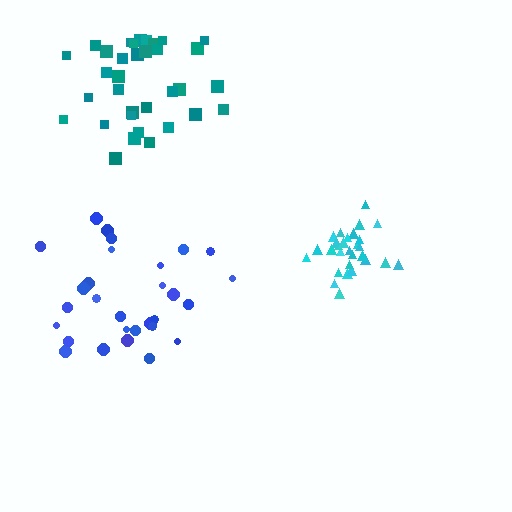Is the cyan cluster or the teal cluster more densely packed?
Cyan.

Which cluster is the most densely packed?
Cyan.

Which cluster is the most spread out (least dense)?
Blue.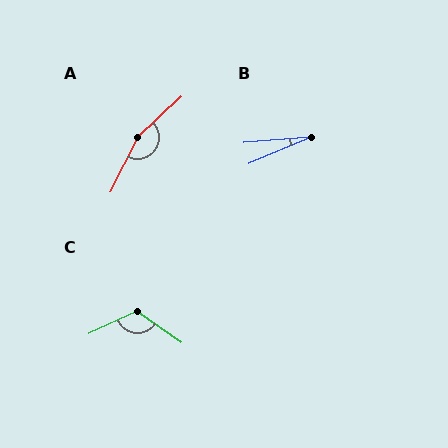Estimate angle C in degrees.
Approximately 120 degrees.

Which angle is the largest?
A, at approximately 160 degrees.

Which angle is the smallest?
B, at approximately 18 degrees.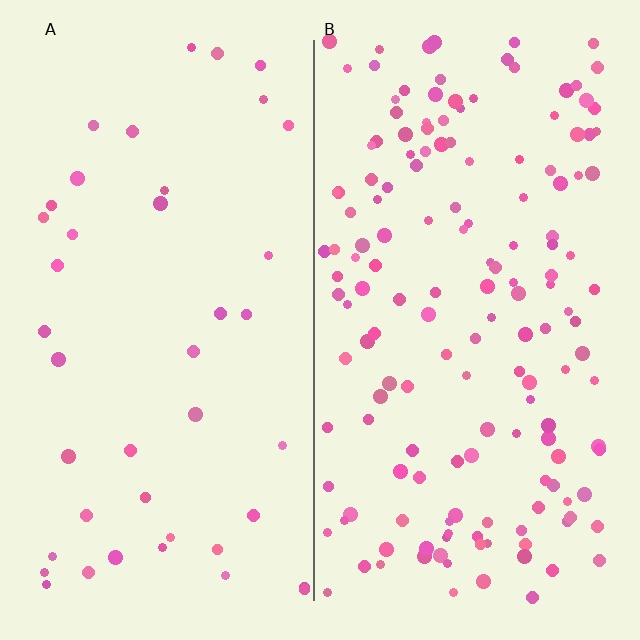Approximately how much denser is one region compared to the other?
Approximately 3.8× — region B over region A.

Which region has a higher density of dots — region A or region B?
B (the right).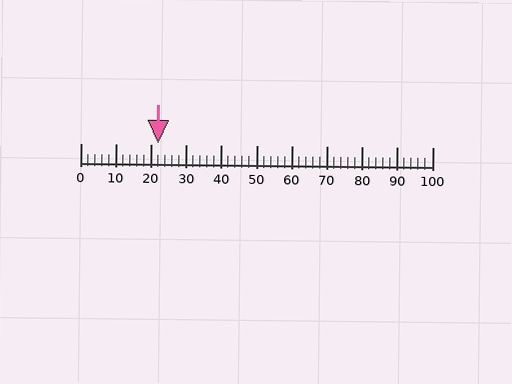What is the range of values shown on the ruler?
The ruler shows values from 0 to 100.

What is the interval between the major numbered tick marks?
The major tick marks are spaced 10 units apart.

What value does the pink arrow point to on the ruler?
The pink arrow points to approximately 22.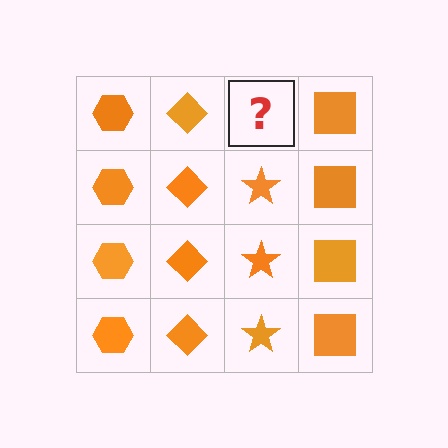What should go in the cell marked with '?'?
The missing cell should contain an orange star.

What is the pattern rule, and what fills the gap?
The rule is that each column has a consistent shape. The gap should be filled with an orange star.